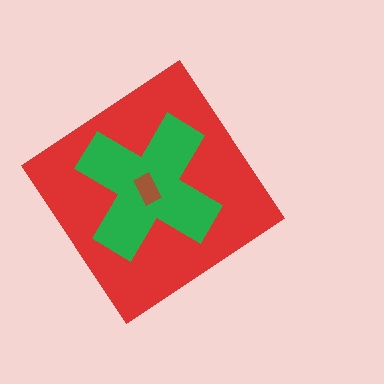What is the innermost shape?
The brown rectangle.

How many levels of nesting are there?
3.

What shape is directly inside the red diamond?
The green cross.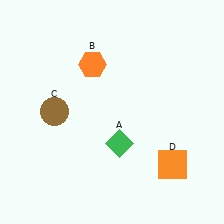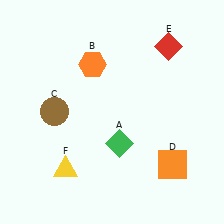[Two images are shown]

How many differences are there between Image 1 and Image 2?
There are 2 differences between the two images.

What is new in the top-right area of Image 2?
A red diamond (E) was added in the top-right area of Image 2.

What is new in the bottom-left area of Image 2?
A yellow triangle (F) was added in the bottom-left area of Image 2.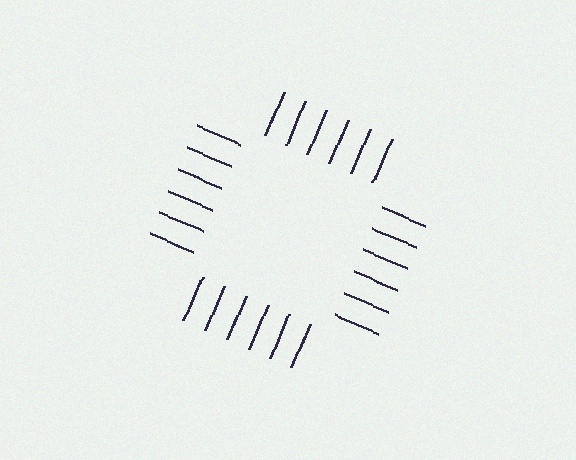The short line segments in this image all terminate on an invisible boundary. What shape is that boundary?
An illusory square — the line segments terminate on its edges but no continuous stroke is drawn.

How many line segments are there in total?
24 — 6 along each of the 4 edges.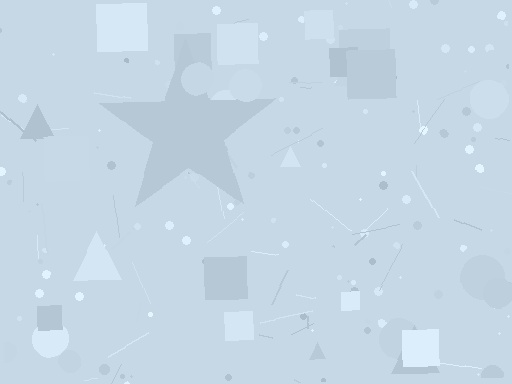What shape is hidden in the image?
A star is hidden in the image.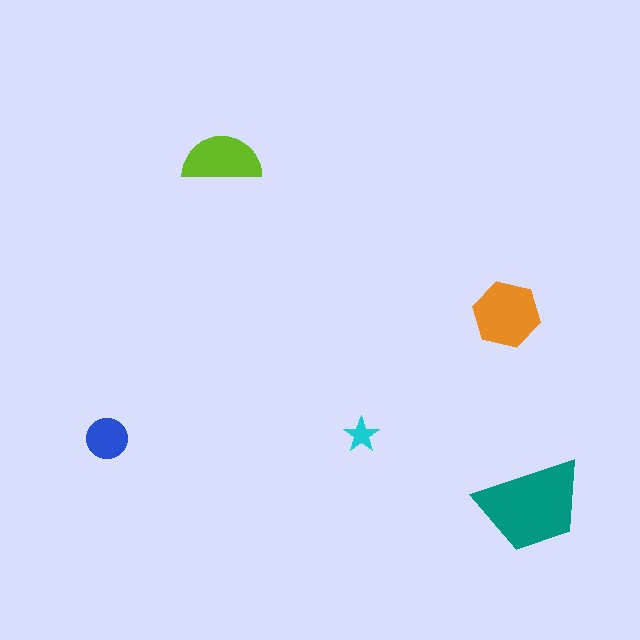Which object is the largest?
The teal trapezoid.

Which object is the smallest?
The cyan star.